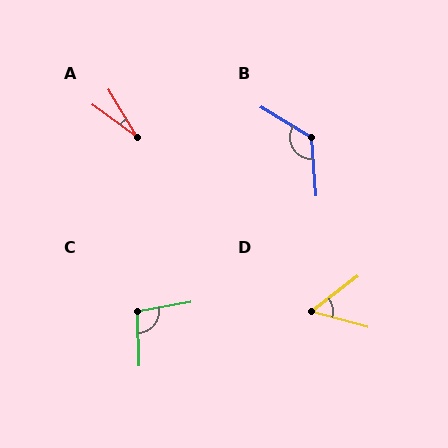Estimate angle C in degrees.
Approximately 99 degrees.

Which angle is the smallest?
A, at approximately 23 degrees.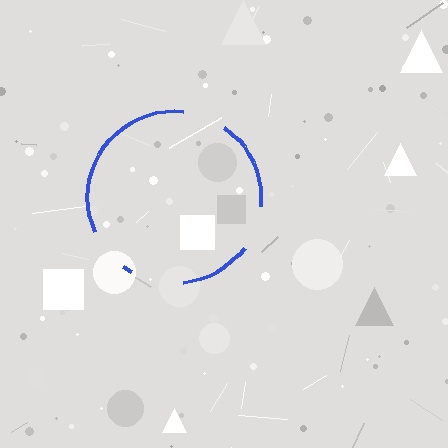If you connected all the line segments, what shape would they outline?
They would outline a circle.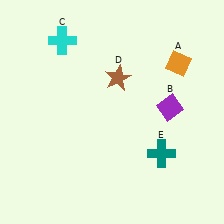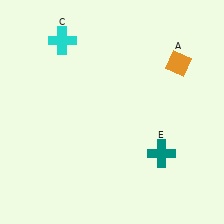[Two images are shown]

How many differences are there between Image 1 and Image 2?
There are 2 differences between the two images.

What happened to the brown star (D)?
The brown star (D) was removed in Image 2. It was in the top-right area of Image 1.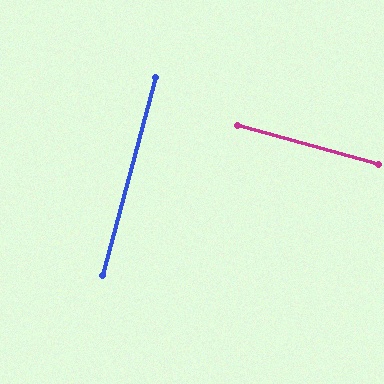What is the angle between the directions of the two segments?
Approximately 89 degrees.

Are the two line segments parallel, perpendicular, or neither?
Perpendicular — they meet at approximately 89°.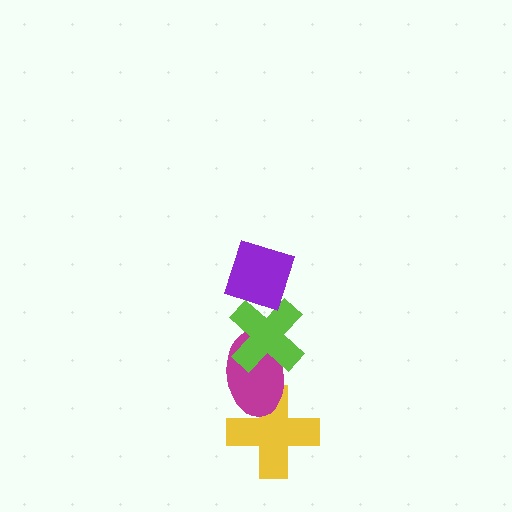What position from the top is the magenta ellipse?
The magenta ellipse is 3rd from the top.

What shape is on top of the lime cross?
The purple diamond is on top of the lime cross.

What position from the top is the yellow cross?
The yellow cross is 4th from the top.